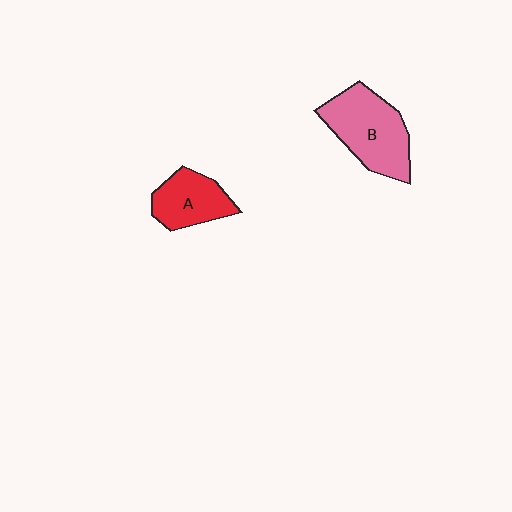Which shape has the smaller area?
Shape A (red).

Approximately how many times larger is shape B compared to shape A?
Approximately 1.5 times.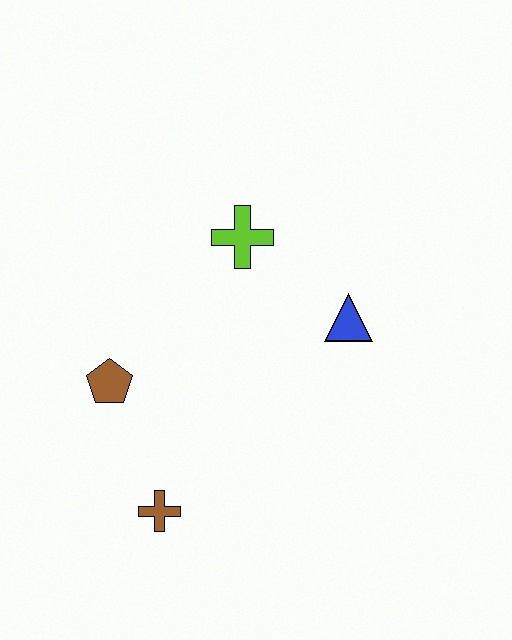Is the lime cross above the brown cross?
Yes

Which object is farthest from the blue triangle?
The brown cross is farthest from the blue triangle.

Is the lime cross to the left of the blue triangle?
Yes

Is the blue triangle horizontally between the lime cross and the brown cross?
No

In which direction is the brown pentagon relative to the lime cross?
The brown pentagon is below the lime cross.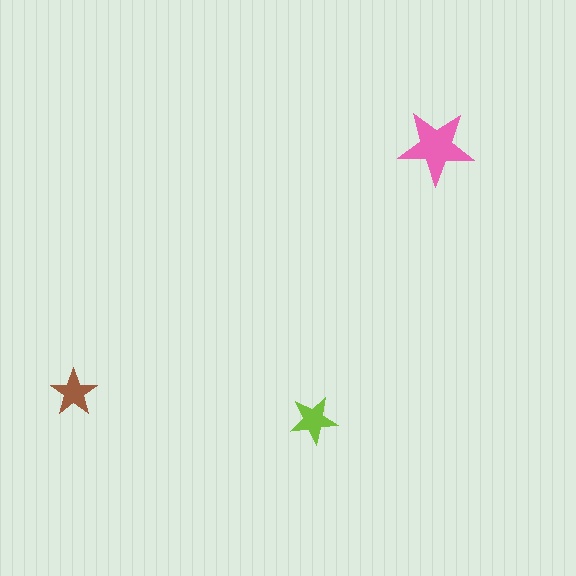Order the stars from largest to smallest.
the pink one, the lime one, the brown one.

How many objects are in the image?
There are 3 objects in the image.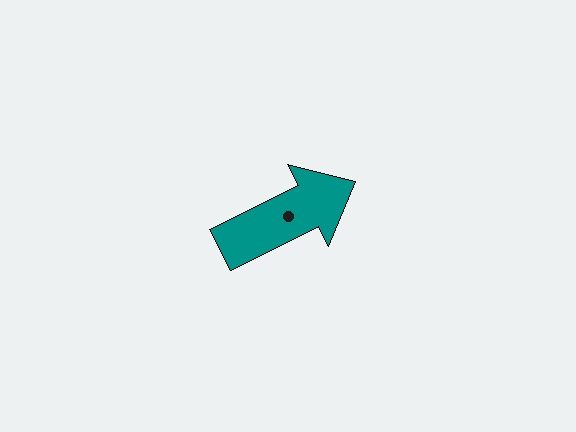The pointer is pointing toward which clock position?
Roughly 2 o'clock.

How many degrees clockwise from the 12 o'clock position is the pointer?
Approximately 63 degrees.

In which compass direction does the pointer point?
Northeast.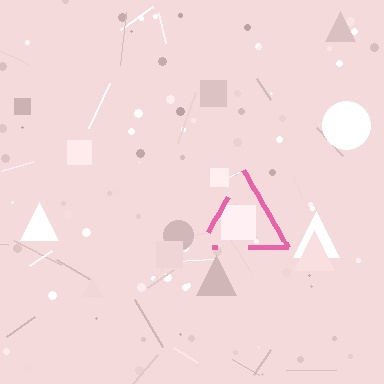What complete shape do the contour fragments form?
The contour fragments form a triangle.